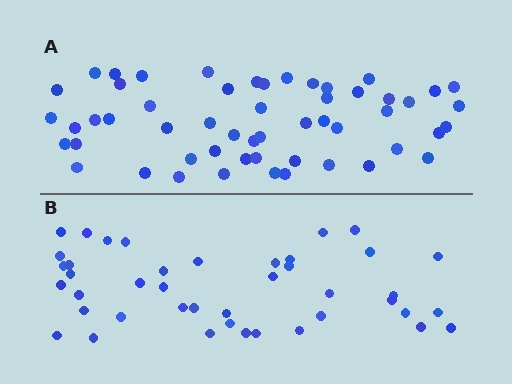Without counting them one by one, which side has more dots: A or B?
Region A (the top region) has more dots.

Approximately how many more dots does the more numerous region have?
Region A has roughly 12 or so more dots than region B.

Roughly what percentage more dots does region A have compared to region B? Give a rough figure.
About 30% more.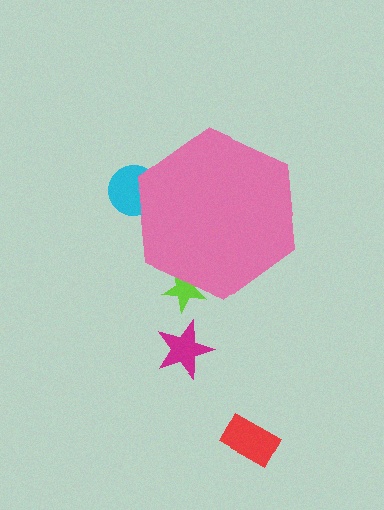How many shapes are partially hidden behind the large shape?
2 shapes are partially hidden.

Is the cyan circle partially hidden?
Yes, the cyan circle is partially hidden behind the pink hexagon.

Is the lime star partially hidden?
Yes, the lime star is partially hidden behind the pink hexagon.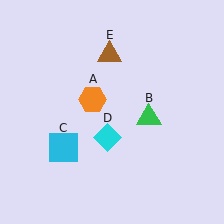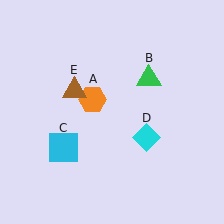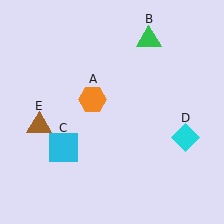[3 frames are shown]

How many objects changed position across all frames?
3 objects changed position: green triangle (object B), cyan diamond (object D), brown triangle (object E).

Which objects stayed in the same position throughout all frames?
Orange hexagon (object A) and cyan square (object C) remained stationary.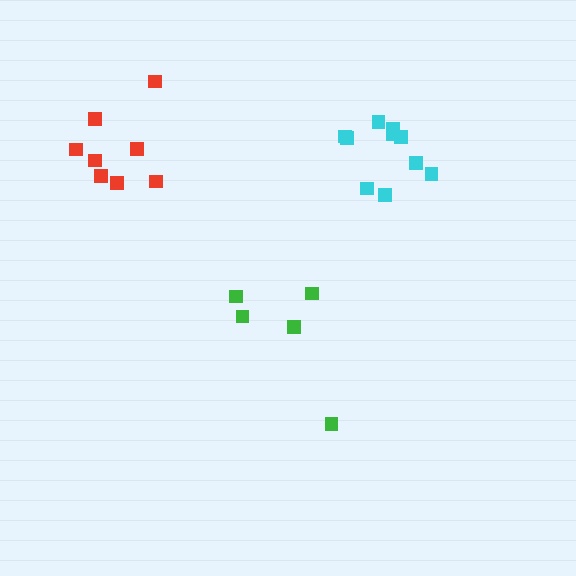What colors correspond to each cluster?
The clusters are colored: cyan, green, red.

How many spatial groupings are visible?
There are 3 spatial groupings.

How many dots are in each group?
Group 1: 10 dots, Group 2: 5 dots, Group 3: 8 dots (23 total).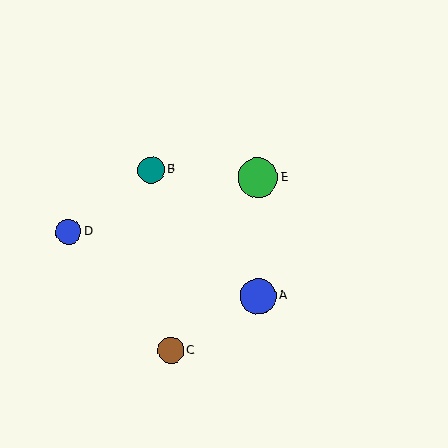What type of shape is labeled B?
Shape B is a teal circle.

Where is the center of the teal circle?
The center of the teal circle is at (151, 170).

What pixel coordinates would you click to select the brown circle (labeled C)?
Click at (171, 351) to select the brown circle C.